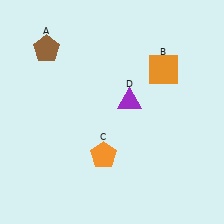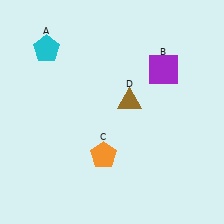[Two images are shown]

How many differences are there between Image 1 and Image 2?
There are 3 differences between the two images.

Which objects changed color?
A changed from brown to cyan. B changed from orange to purple. D changed from purple to brown.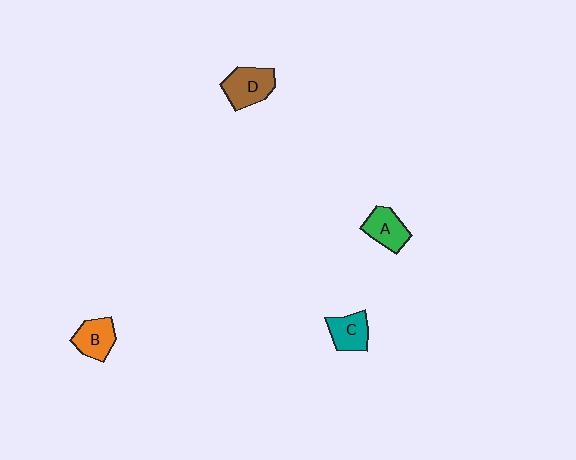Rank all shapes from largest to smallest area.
From largest to smallest: D (brown), A (green), B (orange), C (teal).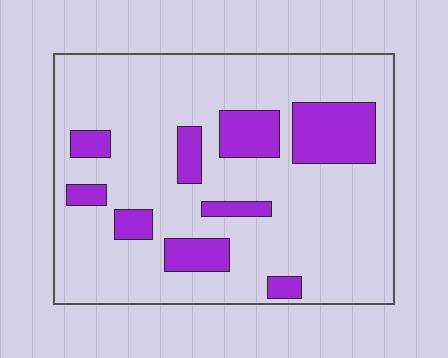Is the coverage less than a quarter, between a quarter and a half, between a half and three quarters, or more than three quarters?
Less than a quarter.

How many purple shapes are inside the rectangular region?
9.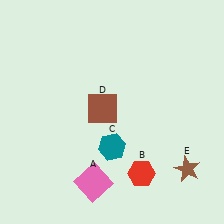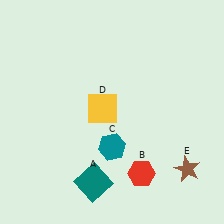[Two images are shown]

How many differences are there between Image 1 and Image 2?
There are 2 differences between the two images.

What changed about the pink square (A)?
In Image 1, A is pink. In Image 2, it changed to teal.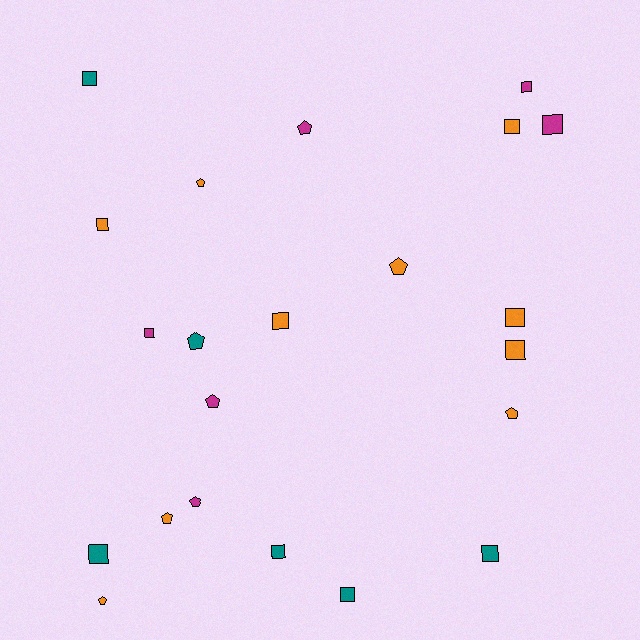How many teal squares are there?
There are 5 teal squares.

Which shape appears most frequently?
Square, with 13 objects.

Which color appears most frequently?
Orange, with 10 objects.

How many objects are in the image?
There are 22 objects.